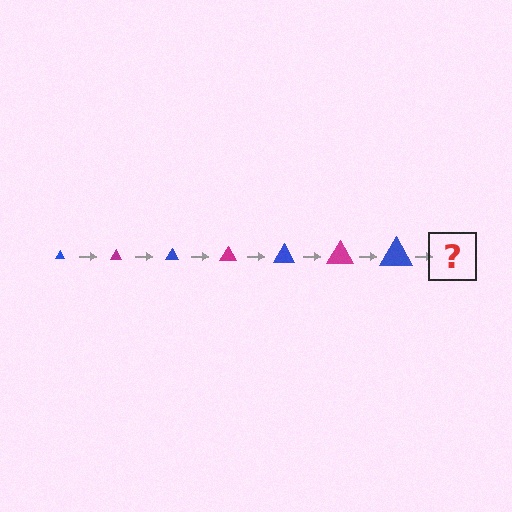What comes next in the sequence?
The next element should be a magenta triangle, larger than the previous one.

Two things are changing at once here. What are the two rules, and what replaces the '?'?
The two rules are that the triangle grows larger each step and the color cycles through blue and magenta. The '?' should be a magenta triangle, larger than the previous one.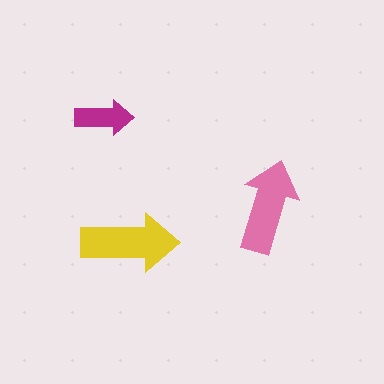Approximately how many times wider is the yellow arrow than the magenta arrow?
About 1.5 times wider.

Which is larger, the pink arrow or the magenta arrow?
The pink one.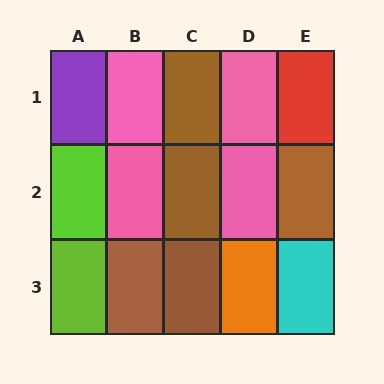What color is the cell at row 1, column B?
Pink.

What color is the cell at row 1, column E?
Red.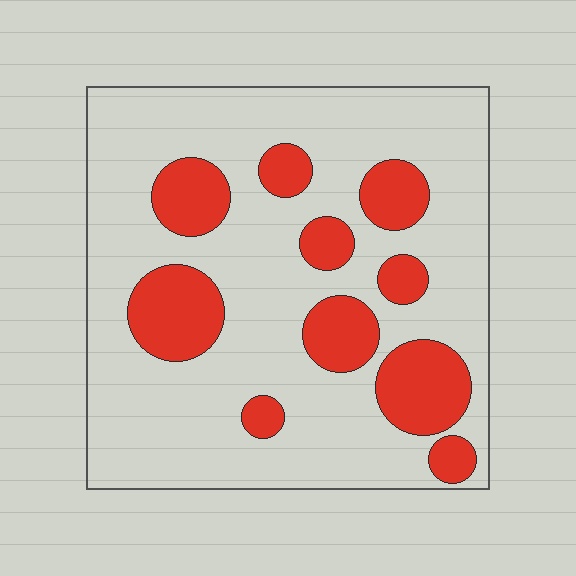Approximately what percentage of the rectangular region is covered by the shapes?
Approximately 25%.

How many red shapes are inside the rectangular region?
10.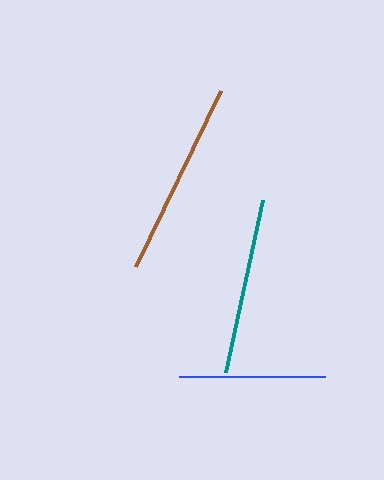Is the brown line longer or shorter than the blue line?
The brown line is longer than the blue line.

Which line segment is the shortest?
The blue line is the shortest at approximately 146 pixels.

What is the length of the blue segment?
The blue segment is approximately 146 pixels long.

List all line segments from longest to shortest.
From longest to shortest: brown, teal, blue.